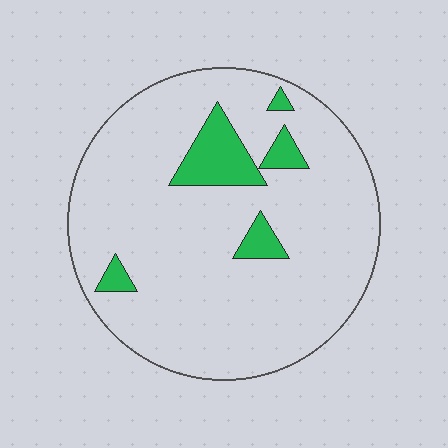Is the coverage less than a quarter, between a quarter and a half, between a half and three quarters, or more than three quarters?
Less than a quarter.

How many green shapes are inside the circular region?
5.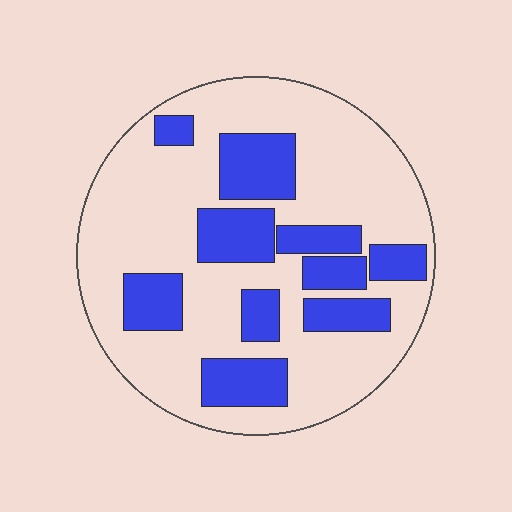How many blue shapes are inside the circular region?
10.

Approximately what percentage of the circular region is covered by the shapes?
Approximately 30%.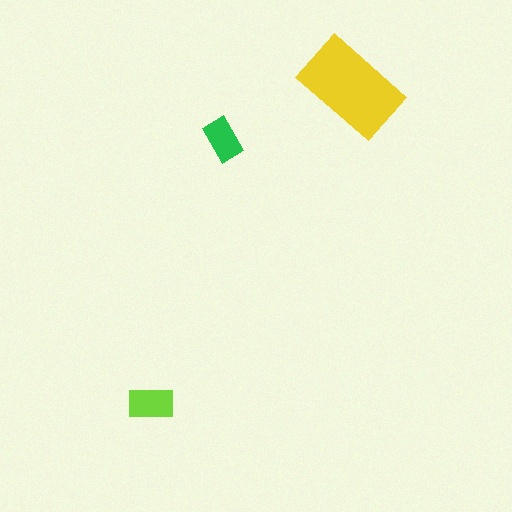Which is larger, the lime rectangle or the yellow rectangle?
The yellow one.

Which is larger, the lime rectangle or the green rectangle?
The lime one.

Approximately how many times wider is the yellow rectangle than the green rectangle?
About 2.5 times wider.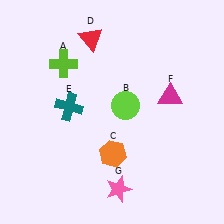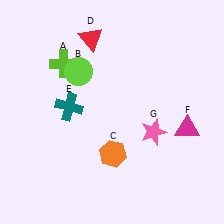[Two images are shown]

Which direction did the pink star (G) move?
The pink star (G) moved up.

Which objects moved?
The objects that moved are: the lime circle (B), the magenta triangle (F), the pink star (G).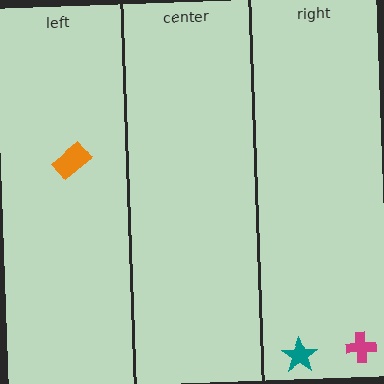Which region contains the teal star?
The right region.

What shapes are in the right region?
The teal star, the magenta cross.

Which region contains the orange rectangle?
The left region.